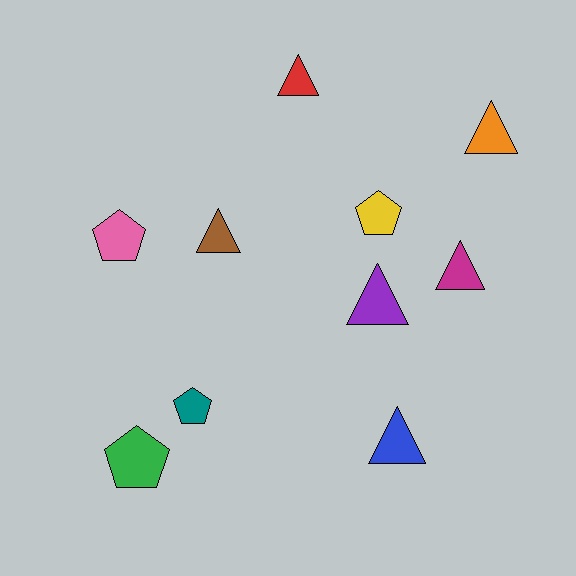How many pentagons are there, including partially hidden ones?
There are 4 pentagons.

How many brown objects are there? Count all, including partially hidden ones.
There is 1 brown object.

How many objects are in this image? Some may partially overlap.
There are 10 objects.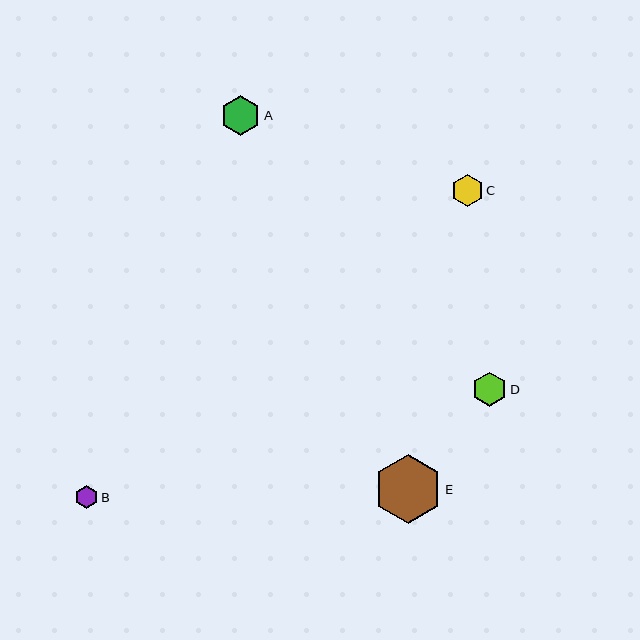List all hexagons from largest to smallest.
From largest to smallest: E, A, D, C, B.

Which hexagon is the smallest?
Hexagon B is the smallest with a size of approximately 23 pixels.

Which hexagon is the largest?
Hexagon E is the largest with a size of approximately 69 pixels.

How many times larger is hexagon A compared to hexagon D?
Hexagon A is approximately 1.2 times the size of hexagon D.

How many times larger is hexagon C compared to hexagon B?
Hexagon C is approximately 1.4 times the size of hexagon B.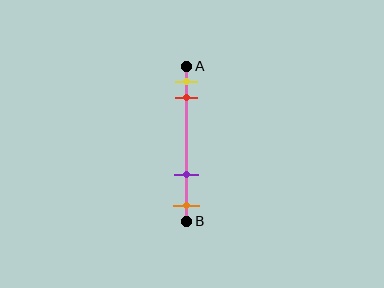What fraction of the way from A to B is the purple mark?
The purple mark is approximately 70% (0.7) of the way from A to B.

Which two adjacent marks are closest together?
The yellow and red marks are the closest adjacent pair.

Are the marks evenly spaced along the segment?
No, the marks are not evenly spaced.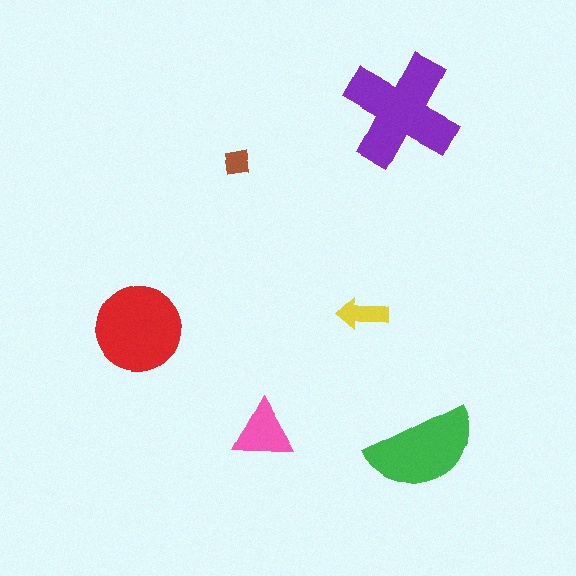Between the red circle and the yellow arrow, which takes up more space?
The red circle.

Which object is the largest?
The purple cross.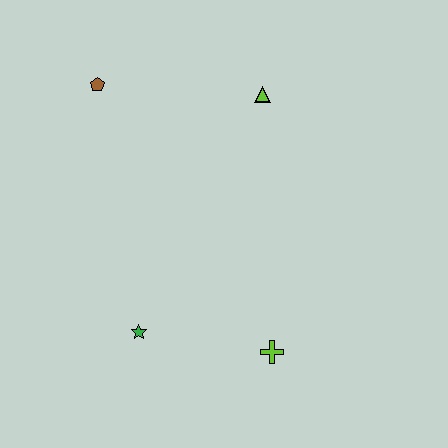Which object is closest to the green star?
The lime cross is closest to the green star.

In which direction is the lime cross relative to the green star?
The lime cross is to the right of the green star.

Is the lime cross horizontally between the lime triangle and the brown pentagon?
No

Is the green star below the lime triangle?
Yes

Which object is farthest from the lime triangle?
The green star is farthest from the lime triangle.